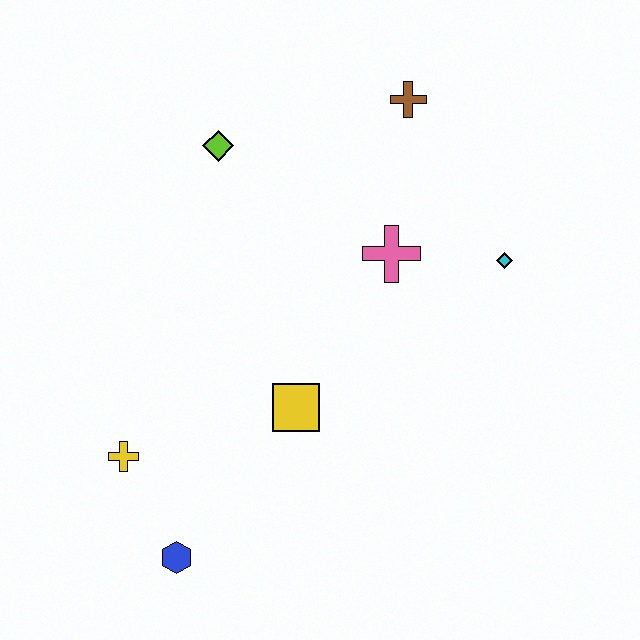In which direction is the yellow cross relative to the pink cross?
The yellow cross is to the left of the pink cross.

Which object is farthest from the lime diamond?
The blue hexagon is farthest from the lime diamond.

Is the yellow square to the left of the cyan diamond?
Yes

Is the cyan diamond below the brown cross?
Yes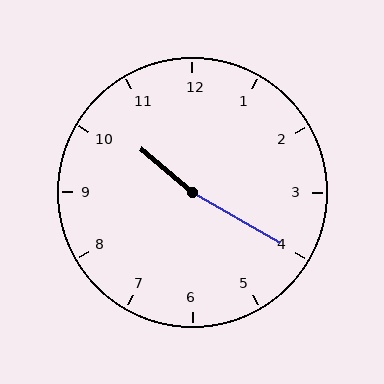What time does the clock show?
10:20.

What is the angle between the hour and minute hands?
Approximately 170 degrees.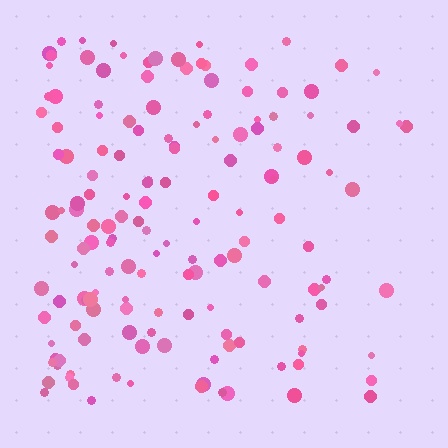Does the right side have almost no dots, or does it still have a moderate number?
Still a moderate number, just noticeably fewer than the left.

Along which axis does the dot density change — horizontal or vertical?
Horizontal.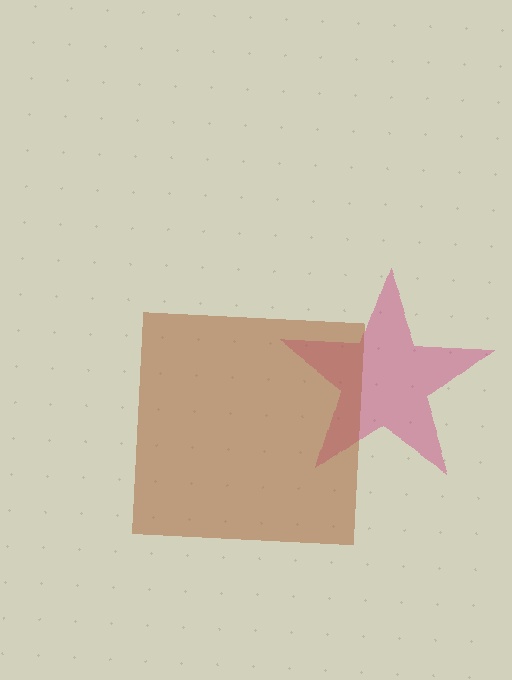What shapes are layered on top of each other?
The layered shapes are: a magenta star, a brown square.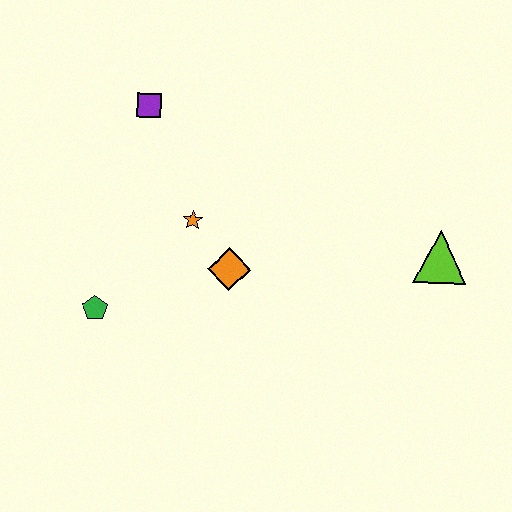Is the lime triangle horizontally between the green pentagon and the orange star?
No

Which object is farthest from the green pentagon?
The lime triangle is farthest from the green pentagon.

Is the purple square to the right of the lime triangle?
No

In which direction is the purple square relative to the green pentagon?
The purple square is above the green pentagon.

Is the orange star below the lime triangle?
No